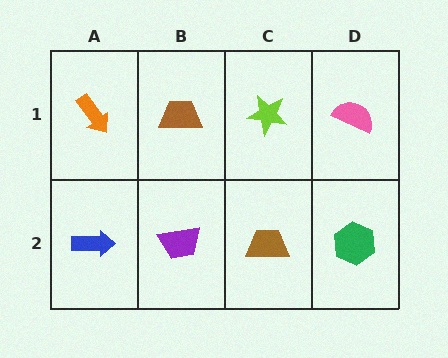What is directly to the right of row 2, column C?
A green hexagon.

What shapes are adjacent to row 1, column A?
A blue arrow (row 2, column A), a brown trapezoid (row 1, column B).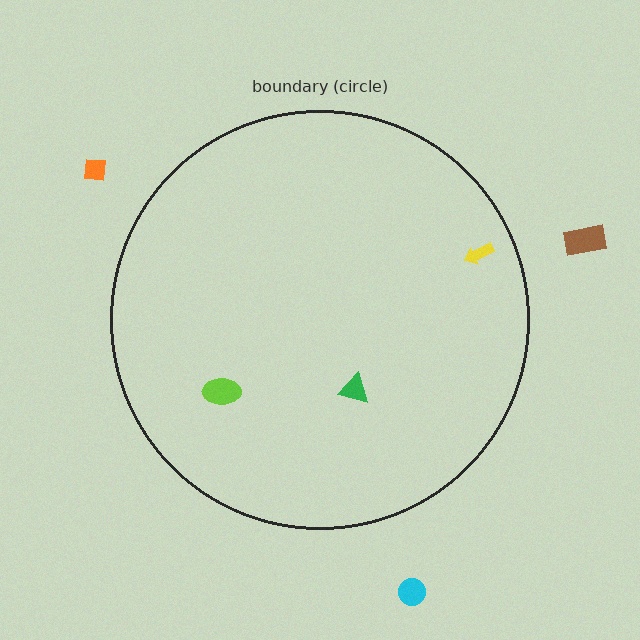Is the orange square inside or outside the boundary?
Outside.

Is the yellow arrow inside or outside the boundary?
Inside.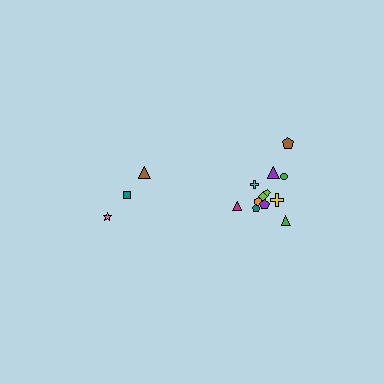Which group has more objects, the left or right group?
The right group.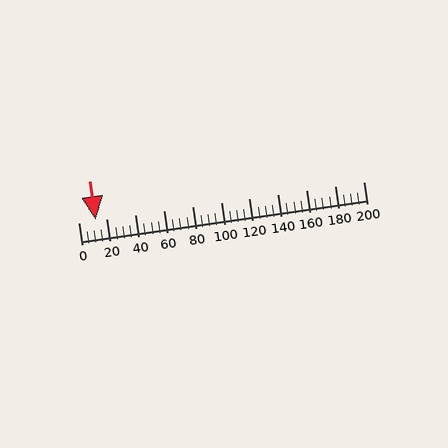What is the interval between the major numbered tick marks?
The major tick marks are spaced 20 units apart.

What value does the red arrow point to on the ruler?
The red arrow points to approximately 12.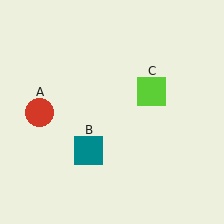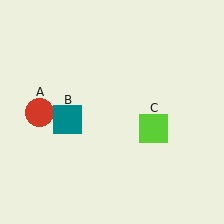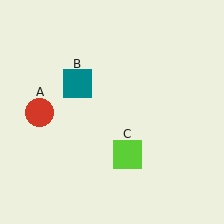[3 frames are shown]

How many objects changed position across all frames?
2 objects changed position: teal square (object B), lime square (object C).